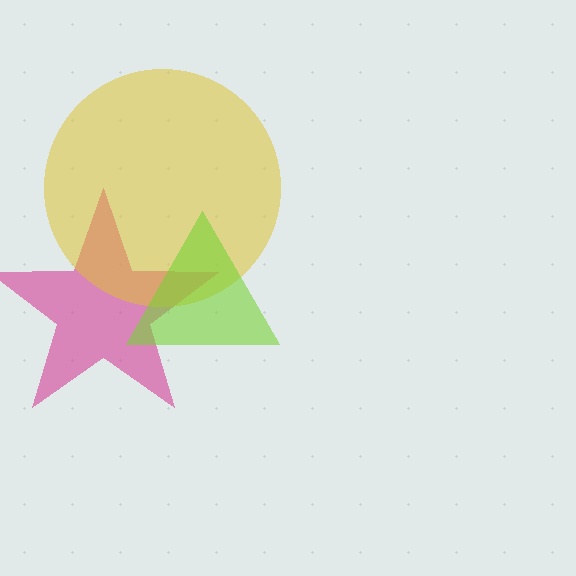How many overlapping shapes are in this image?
There are 3 overlapping shapes in the image.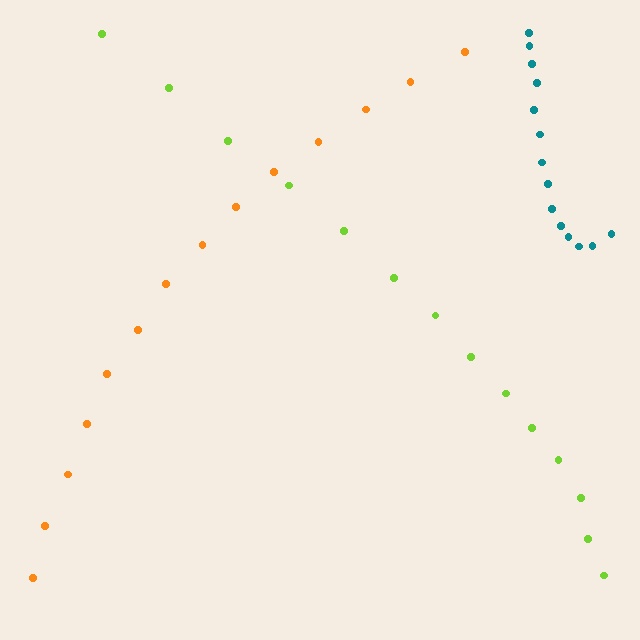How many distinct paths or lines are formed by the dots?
There are 3 distinct paths.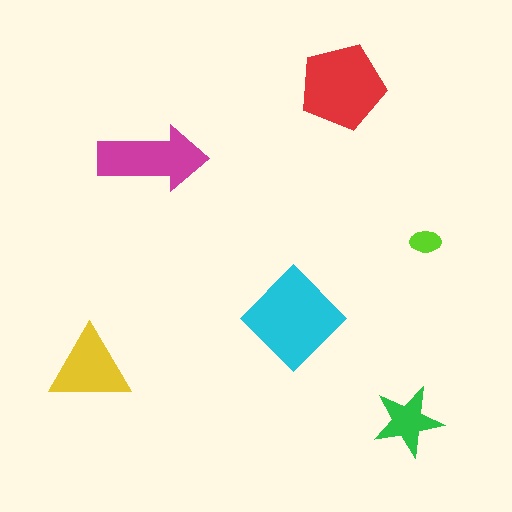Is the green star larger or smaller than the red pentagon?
Smaller.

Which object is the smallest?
The lime ellipse.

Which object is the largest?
The cyan diamond.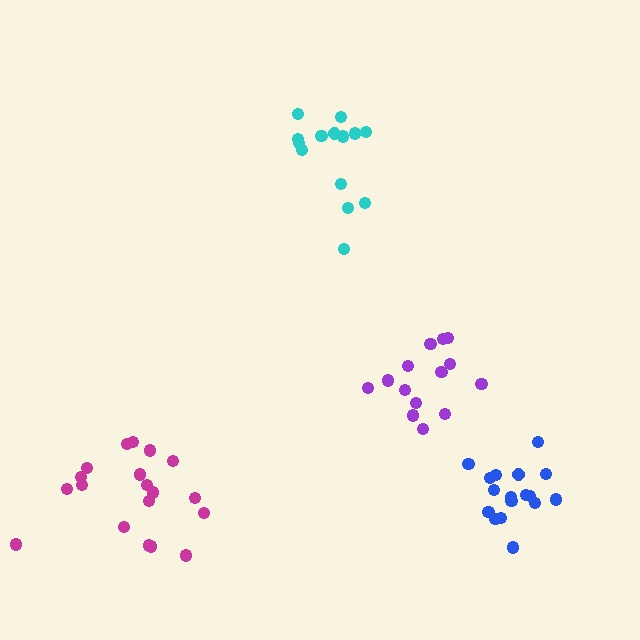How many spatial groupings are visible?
There are 4 spatial groupings.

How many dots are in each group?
Group 1: 17 dots, Group 2: 14 dots, Group 3: 19 dots, Group 4: 14 dots (64 total).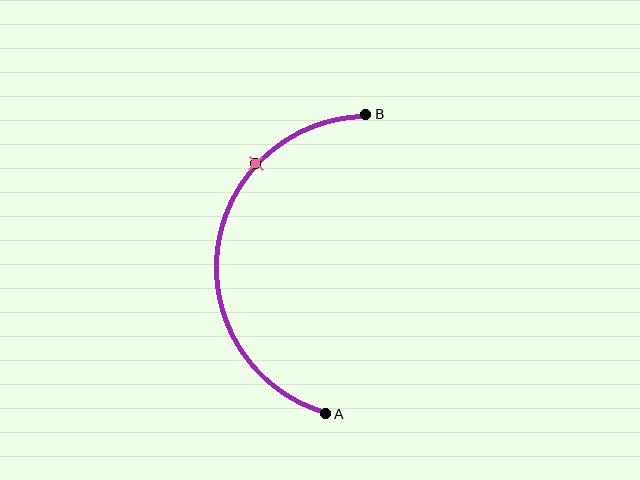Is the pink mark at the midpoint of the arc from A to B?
No. The pink mark lies on the arc but is closer to endpoint B. The arc midpoint would be at the point on the curve equidistant along the arc from both A and B.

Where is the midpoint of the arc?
The arc midpoint is the point on the curve farthest from the straight line joining A and B. It sits to the left of that line.